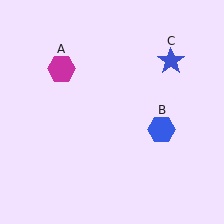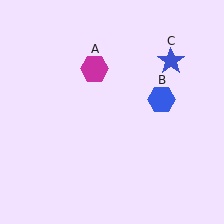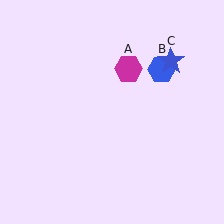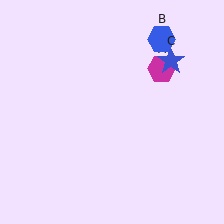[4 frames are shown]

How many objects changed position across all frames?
2 objects changed position: magenta hexagon (object A), blue hexagon (object B).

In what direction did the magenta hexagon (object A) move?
The magenta hexagon (object A) moved right.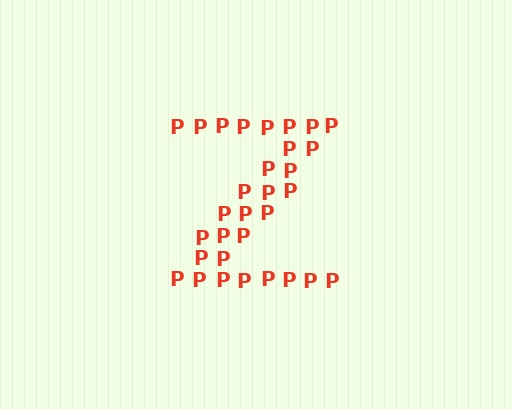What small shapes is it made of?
It is made of small letter P's.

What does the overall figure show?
The overall figure shows the letter Z.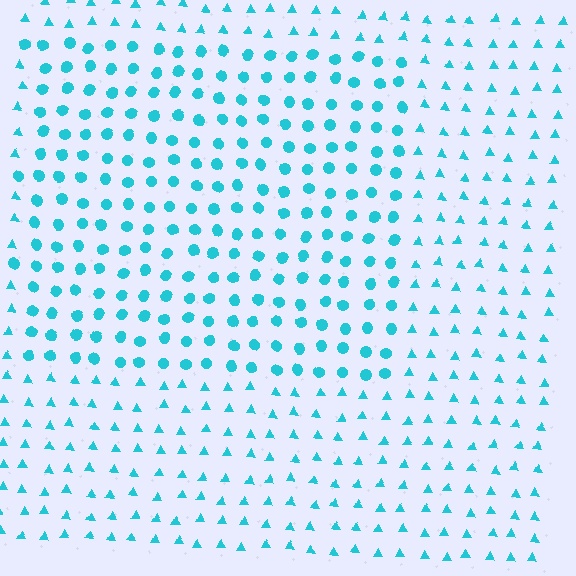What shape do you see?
I see a rectangle.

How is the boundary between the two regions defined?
The boundary is defined by a change in element shape: circles inside vs. triangles outside. All elements share the same color and spacing.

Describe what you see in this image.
The image is filled with small cyan elements arranged in a uniform grid. A rectangle-shaped region contains circles, while the surrounding area contains triangles. The boundary is defined purely by the change in element shape.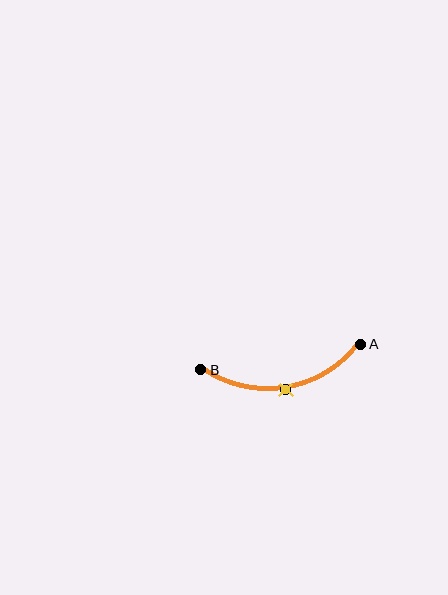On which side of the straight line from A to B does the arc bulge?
The arc bulges below the straight line connecting A and B.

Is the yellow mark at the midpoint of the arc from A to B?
Yes. The yellow mark lies on the arc at equal arc-length from both A and B — it is the arc midpoint.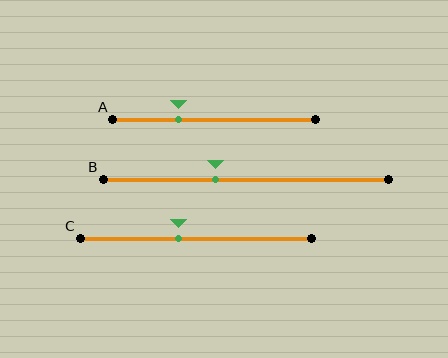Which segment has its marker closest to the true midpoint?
Segment C has its marker closest to the true midpoint.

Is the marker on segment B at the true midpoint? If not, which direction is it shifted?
No, the marker on segment B is shifted to the left by about 11% of the segment length.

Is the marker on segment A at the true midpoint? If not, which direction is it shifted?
No, the marker on segment A is shifted to the left by about 17% of the segment length.